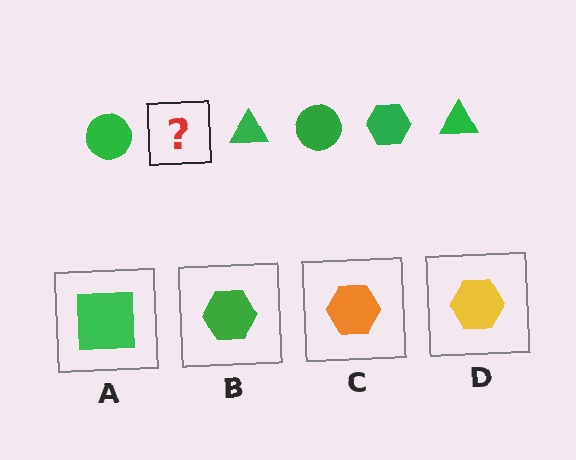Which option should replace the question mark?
Option B.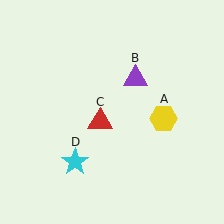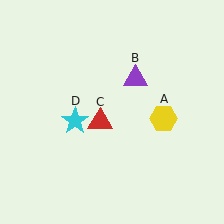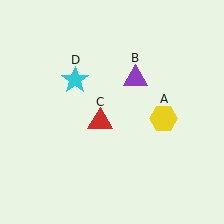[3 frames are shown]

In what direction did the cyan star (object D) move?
The cyan star (object D) moved up.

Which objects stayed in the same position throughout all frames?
Yellow hexagon (object A) and purple triangle (object B) and red triangle (object C) remained stationary.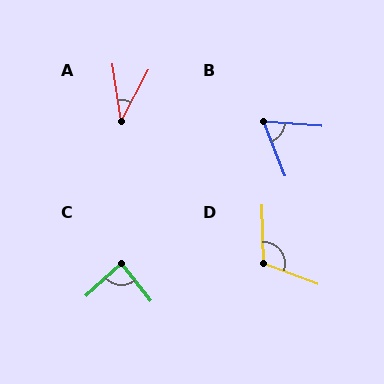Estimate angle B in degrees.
Approximately 64 degrees.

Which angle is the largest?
D, at approximately 113 degrees.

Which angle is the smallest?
A, at approximately 36 degrees.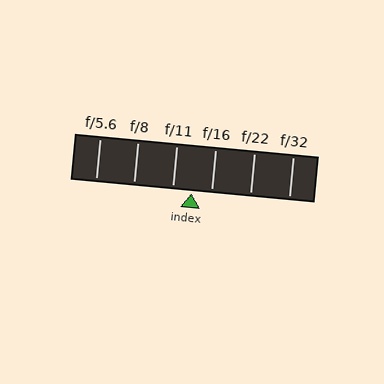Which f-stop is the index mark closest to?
The index mark is closest to f/11.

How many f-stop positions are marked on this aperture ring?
There are 6 f-stop positions marked.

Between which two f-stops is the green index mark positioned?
The index mark is between f/11 and f/16.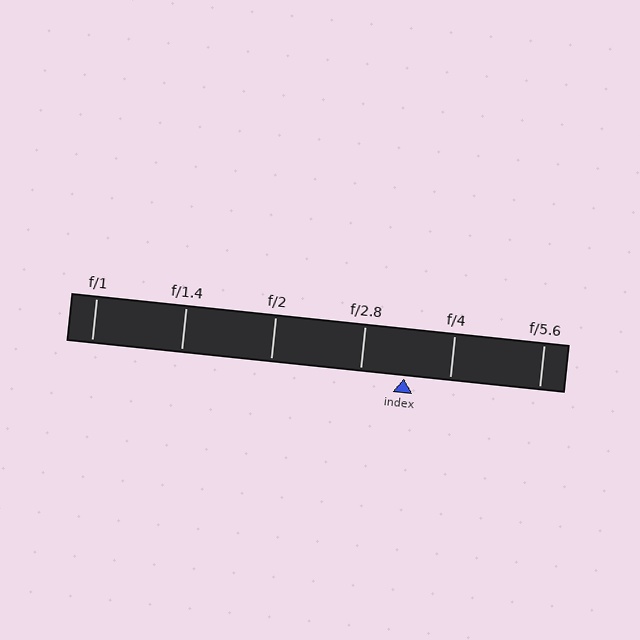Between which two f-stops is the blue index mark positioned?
The index mark is between f/2.8 and f/4.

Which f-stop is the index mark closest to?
The index mark is closest to f/2.8.